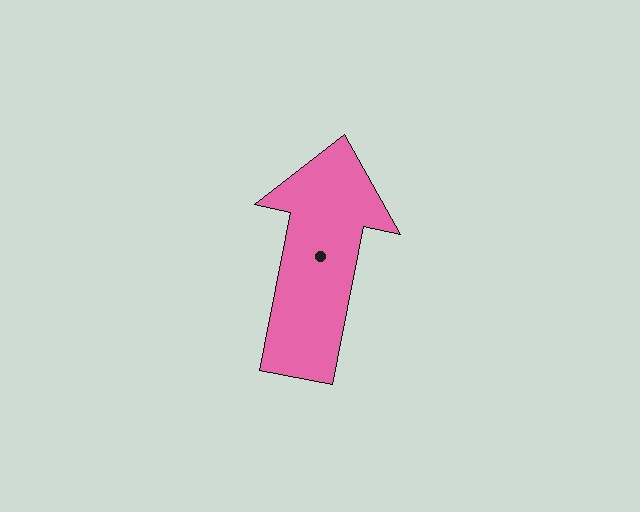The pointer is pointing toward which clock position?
Roughly 12 o'clock.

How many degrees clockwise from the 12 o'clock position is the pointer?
Approximately 11 degrees.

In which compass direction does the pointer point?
North.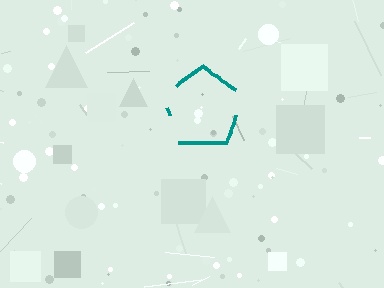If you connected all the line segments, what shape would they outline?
They would outline a pentagon.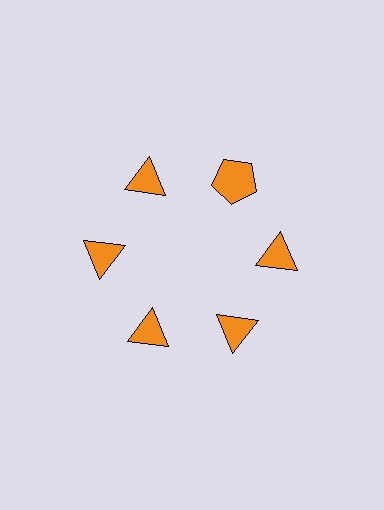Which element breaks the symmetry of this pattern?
The orange pentagon at roughly the 1 o'clock position breaks the symmetry. All other shapes are orange triangles.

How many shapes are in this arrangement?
There are 6 shapes arranged in a ring pattern.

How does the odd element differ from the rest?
It has a different shape: pentagon instead of triangle.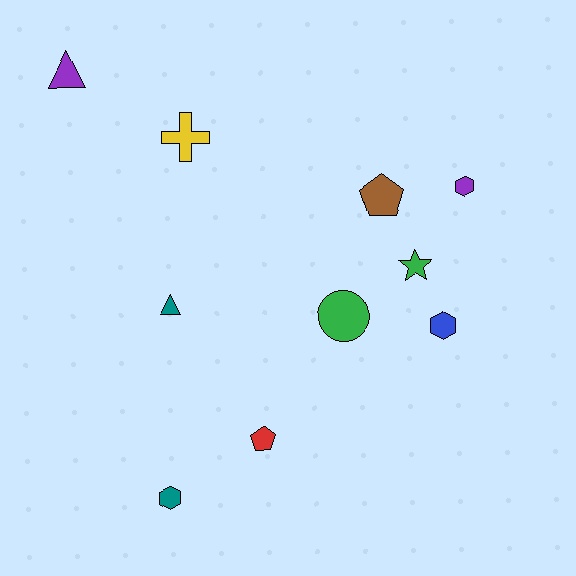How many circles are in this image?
There is 1 circle.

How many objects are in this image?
There are 10 objects.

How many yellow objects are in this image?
There is 1 yellow object.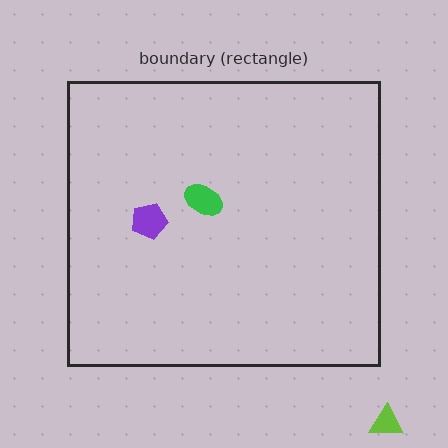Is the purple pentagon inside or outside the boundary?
Inside.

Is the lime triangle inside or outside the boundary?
Outside.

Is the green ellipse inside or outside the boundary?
Inside.